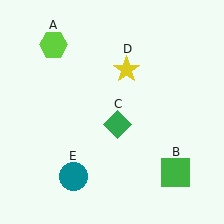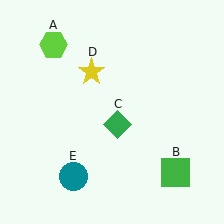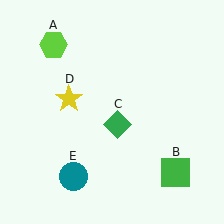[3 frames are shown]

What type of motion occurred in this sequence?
The yellow star (object D) rotated counterclockwise around the center of the scene.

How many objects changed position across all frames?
1 object changed position: yellow star (object D).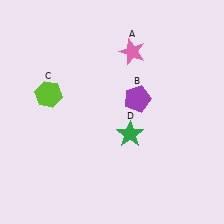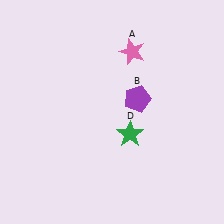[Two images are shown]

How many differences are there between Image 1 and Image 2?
There is 1 difference between the two images.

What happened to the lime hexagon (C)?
The lime hexagon (C) was removed in Image 2. It was in the top-left area of Image 1.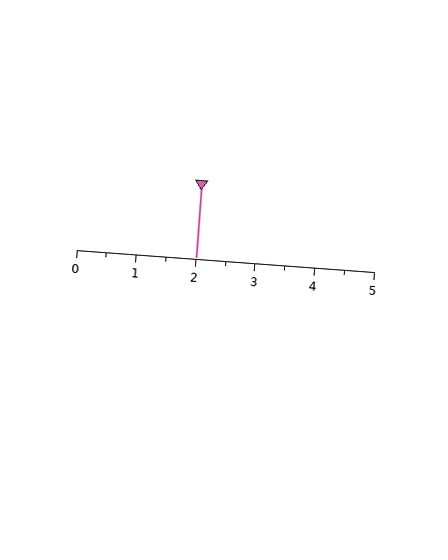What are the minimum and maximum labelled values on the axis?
The axis runs from 0 to 5.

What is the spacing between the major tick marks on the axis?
The major ticks are spaced 1 apart.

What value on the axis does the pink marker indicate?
The marker indicates approximately 2.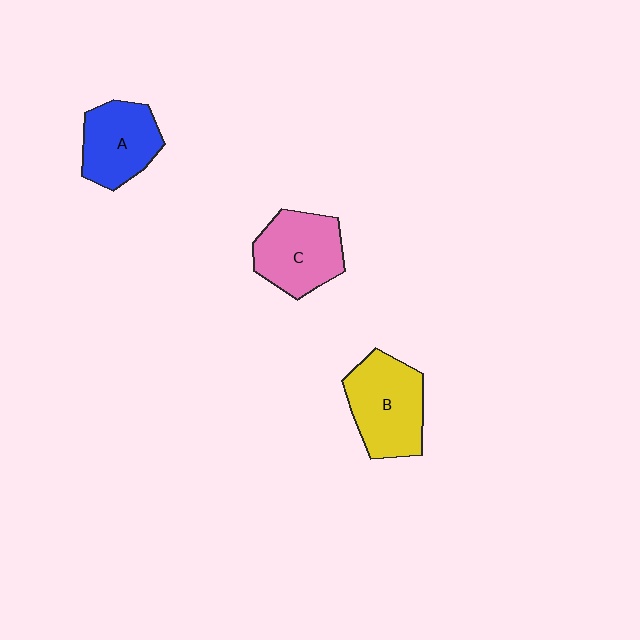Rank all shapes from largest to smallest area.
From largest to smallest: B (yellow), C (pink), A (blue).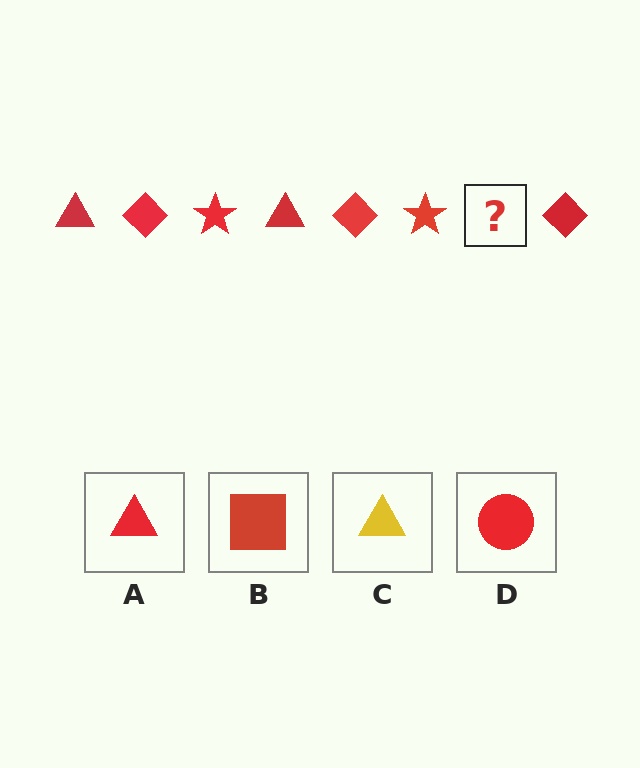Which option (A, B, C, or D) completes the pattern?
A.